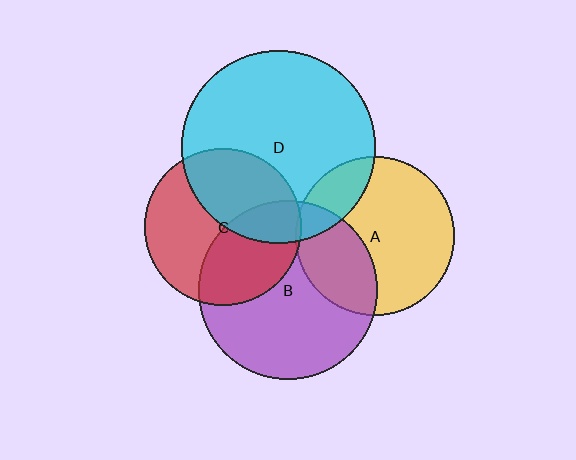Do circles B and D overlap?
Yes.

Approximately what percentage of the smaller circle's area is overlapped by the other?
Approximately 15%.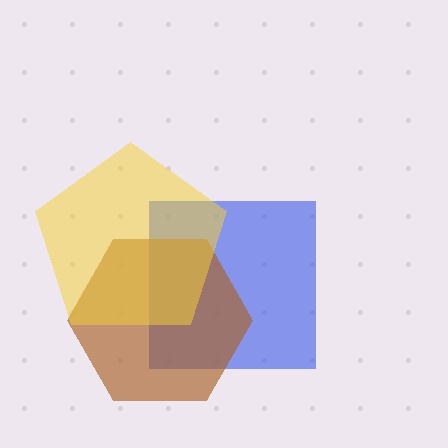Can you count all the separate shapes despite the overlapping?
Yes, there are 3 separate shapes.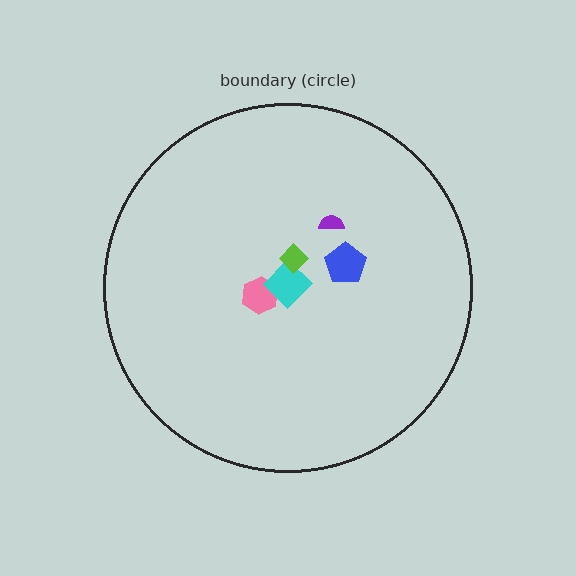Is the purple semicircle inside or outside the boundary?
Inside.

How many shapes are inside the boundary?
5 inside, 0 outside.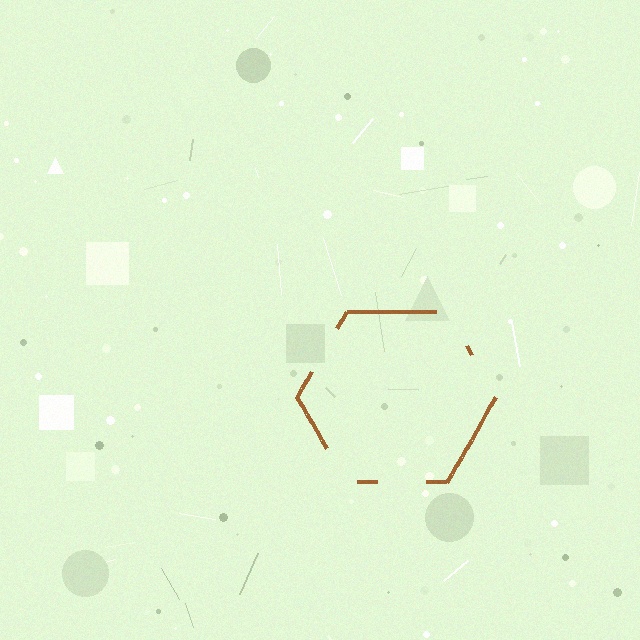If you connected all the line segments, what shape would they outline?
They would outline a hexagon.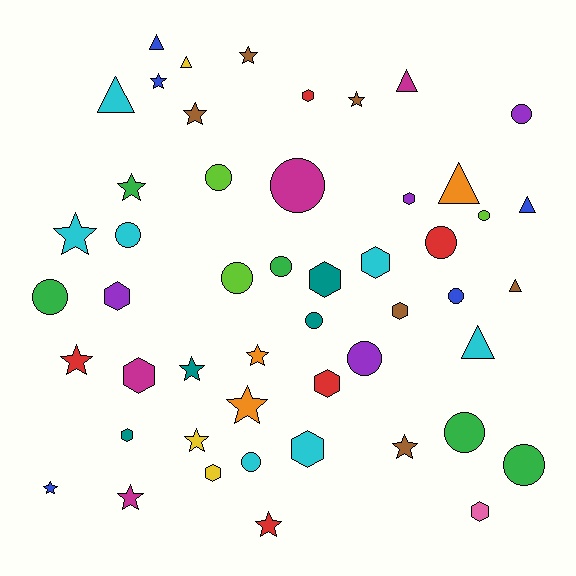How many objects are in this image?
There are 50 objects.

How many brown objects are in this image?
There are 6 brown objects.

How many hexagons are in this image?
There are 12 hexagons.